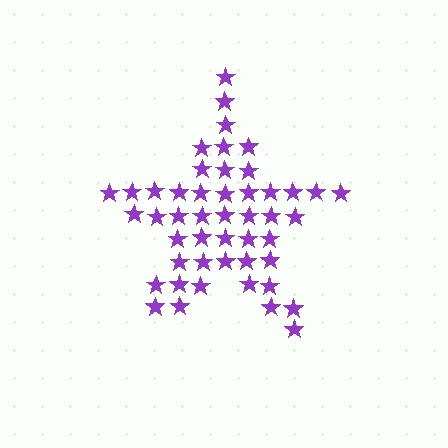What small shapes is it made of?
It is made of small stars.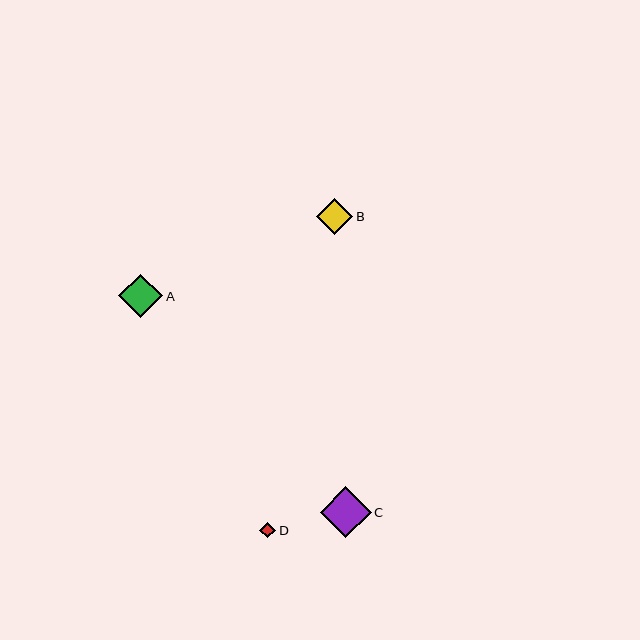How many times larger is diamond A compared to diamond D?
Diamond A is approximately 2.8 times the size of diamond D.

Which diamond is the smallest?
Diamond D is the smallest with a size of approximately 16 pixels.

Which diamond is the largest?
Diamond C is the largest with a size of approximately 51 pixels.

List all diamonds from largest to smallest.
From largest to smallest: C, A, B, D.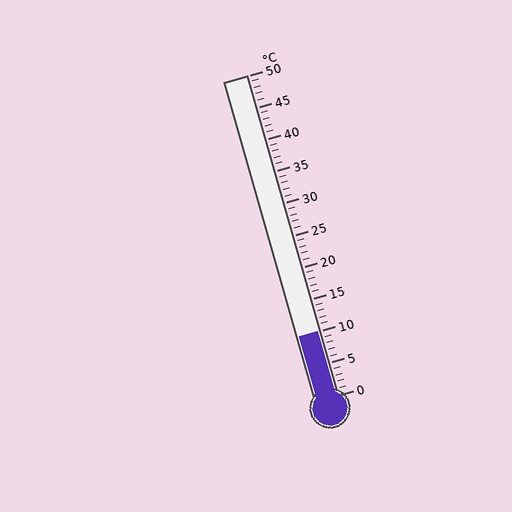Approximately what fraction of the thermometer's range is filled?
The thermometer is filled to approximately 20% of its range.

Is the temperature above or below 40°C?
The temperature is below 40°C.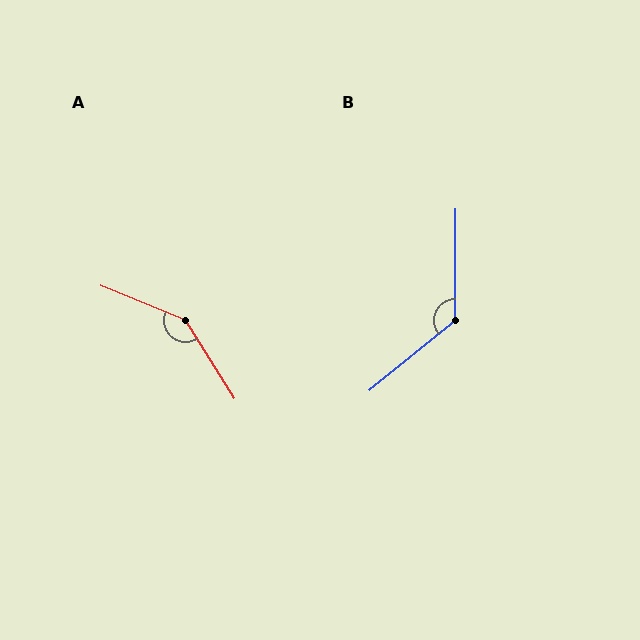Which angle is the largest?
A, at approximately 144 degrees.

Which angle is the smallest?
B, at approximately 129 degrees.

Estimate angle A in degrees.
Approximately 144 degrees.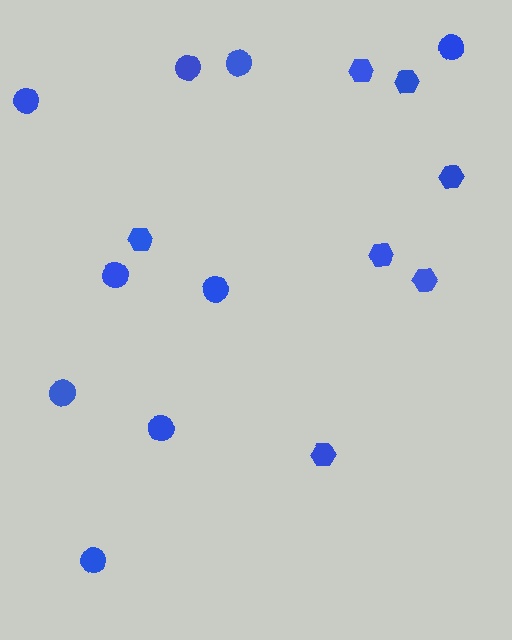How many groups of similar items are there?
There are 2 groups: one group of hexagons (7) and one group of circles (9).